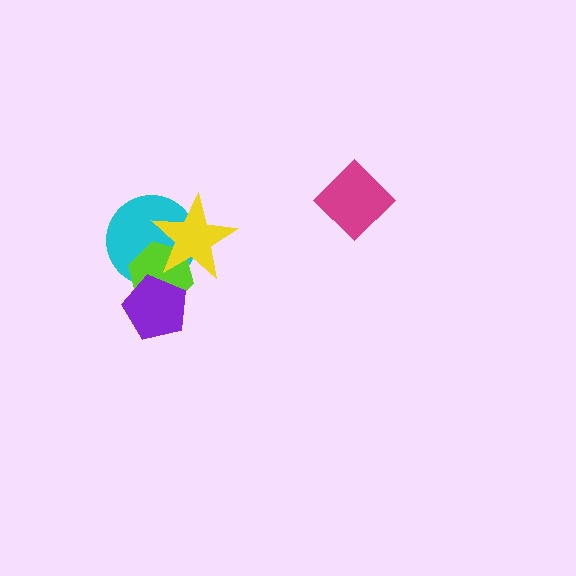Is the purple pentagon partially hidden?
No, no other shape covers it.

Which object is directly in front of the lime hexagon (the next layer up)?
The purple pentagon is directly in front of the lime hexagon.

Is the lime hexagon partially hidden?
Yes, it is partially covered by another shape.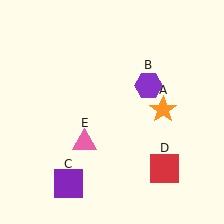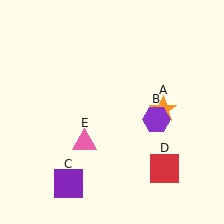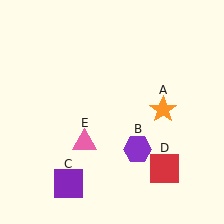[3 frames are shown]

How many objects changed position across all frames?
1 object changed position: purple hexagon (object B).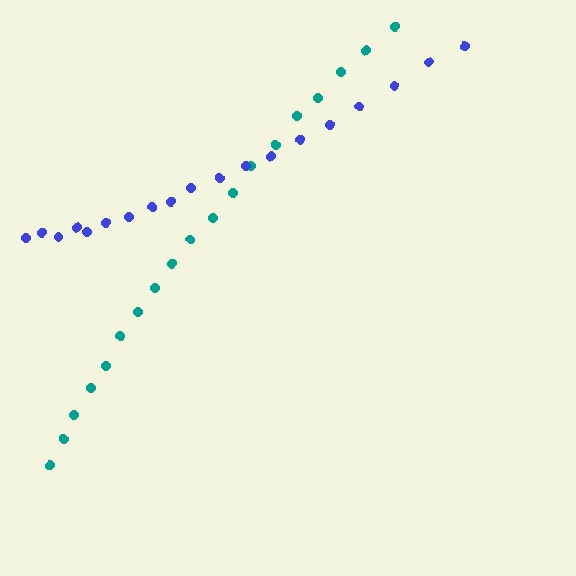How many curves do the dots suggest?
There are 2 distinct paths.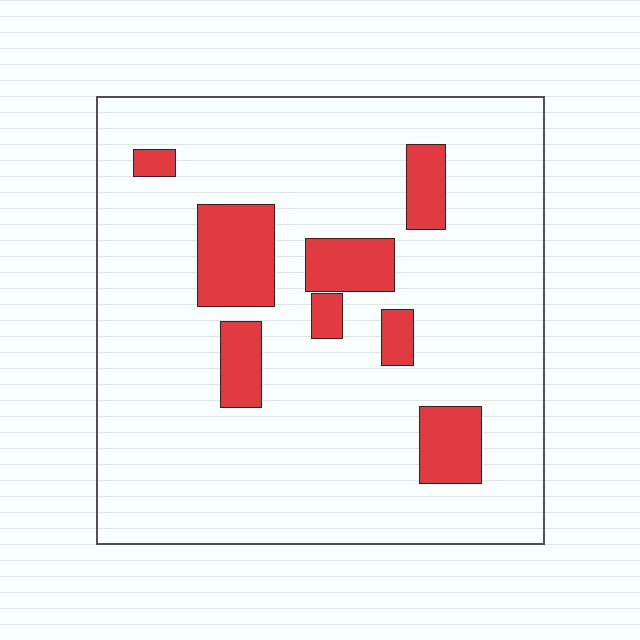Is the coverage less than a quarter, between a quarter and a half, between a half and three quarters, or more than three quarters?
Less than a quarter.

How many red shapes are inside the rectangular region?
8.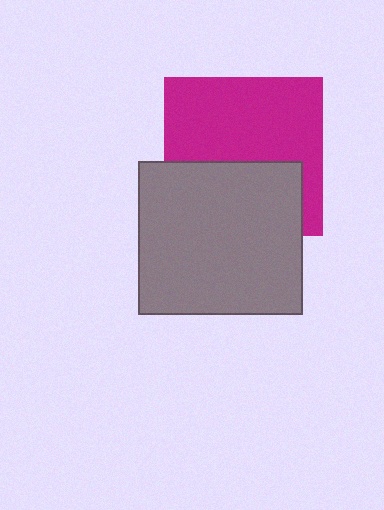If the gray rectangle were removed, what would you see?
You would see the complete magenta square.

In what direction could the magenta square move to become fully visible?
The magenta square could move up. That would shift it out from behind the gray rectangle entirely.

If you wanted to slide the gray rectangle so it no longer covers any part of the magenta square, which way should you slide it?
Slide it down — that is the most direct way to separate the two shapes.